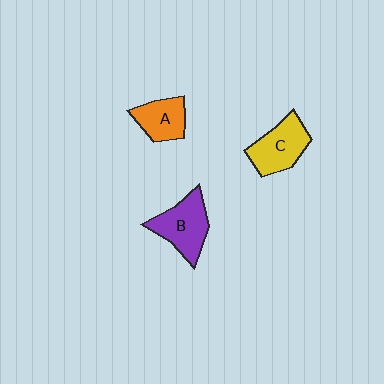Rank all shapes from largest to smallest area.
From largest to smallest: B (purple), C (yellow), A (orange).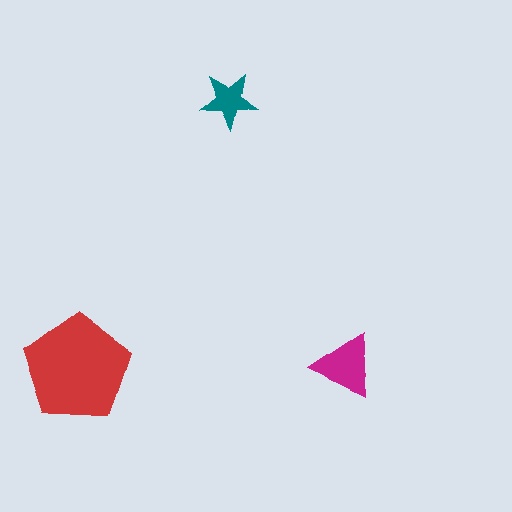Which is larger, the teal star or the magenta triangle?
The magenta triangle.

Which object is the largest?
The red pentagon.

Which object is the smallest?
The teal star.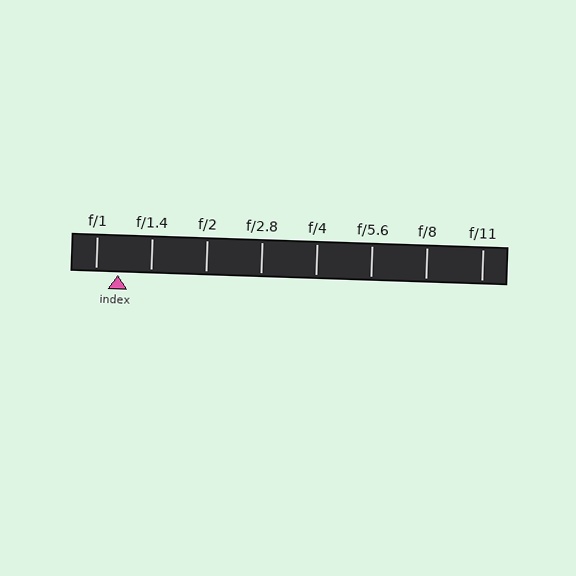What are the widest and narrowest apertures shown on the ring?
The widest aperture shown is f/1 and the narrowest is f/11.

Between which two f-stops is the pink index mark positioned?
The index mark is between f/1 and f/1.4.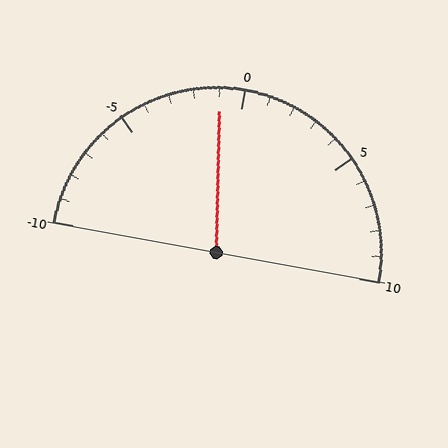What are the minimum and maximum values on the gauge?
The gauge ranges from -10 to 10.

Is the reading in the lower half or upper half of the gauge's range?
The reading is in the lower half of the range (-10 to 10).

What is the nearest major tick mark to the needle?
The nearest major tick mark is 0.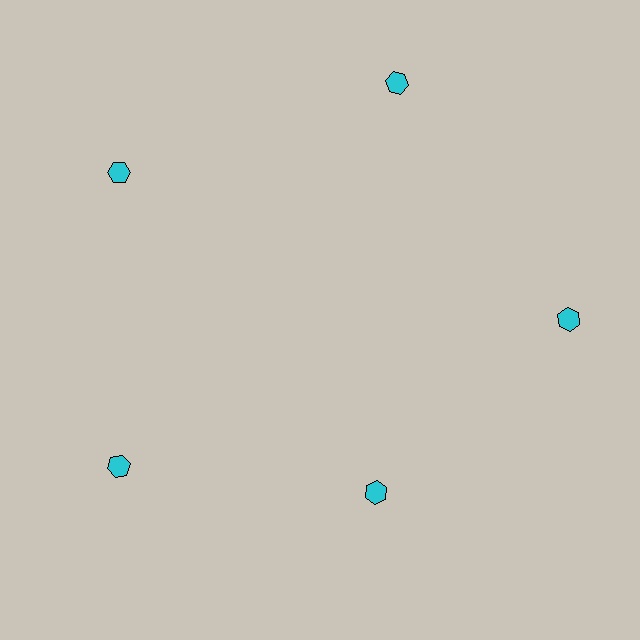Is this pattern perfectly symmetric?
No. The 5 cyan hexagons are arranged in a ring, but one element near the 5 o'clock position is pulled inward toward the center, breaking the 5-fold rotational symmetry.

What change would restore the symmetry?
The symmetry would be restored by moving it outward, back onto the ring so that all 5 hexagons sit at equal angles and equal distance from the center.